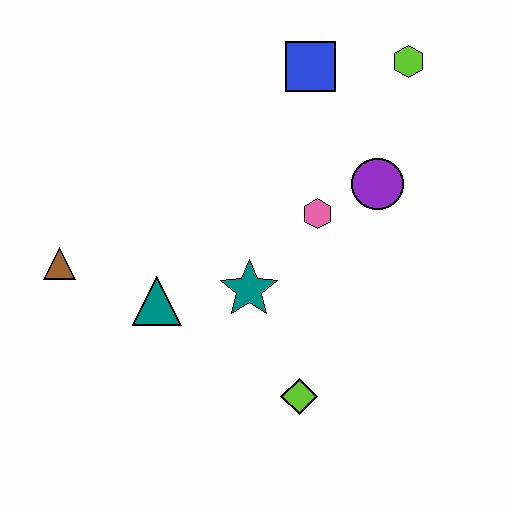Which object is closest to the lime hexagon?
The blue square is closest to the lime hexagon.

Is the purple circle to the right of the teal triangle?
Yes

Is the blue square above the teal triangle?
Yes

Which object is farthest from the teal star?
The lime hexagon is farthest from the teal star.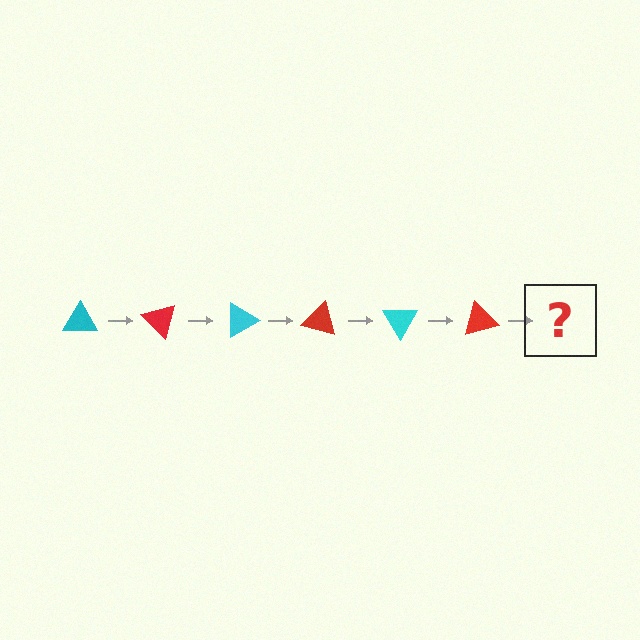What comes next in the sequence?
The next element should be a cyan triangle, rotated 270 degrees from the start.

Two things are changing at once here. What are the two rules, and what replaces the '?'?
The two rules are that it rotates 45 degrees each step and the color cycles through cyan and red. The '?' should be a cyan triangle, rotated 270 degrees from the start.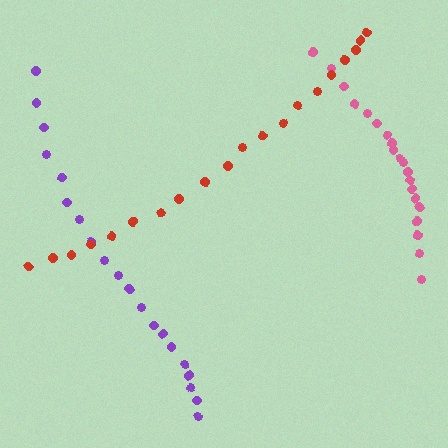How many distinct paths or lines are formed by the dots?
There are 3 distinct paths.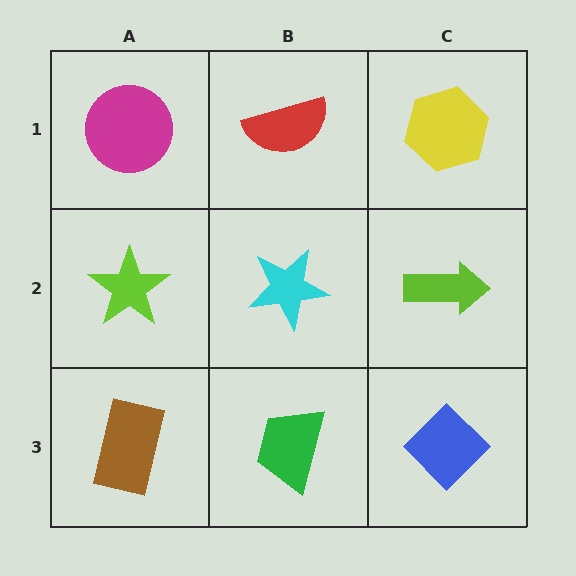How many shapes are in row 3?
3 shapes.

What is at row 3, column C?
A blue diamond.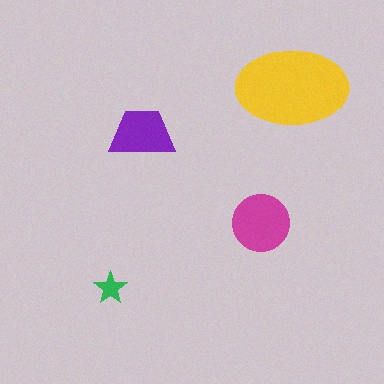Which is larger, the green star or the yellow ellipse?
The yellow ellipse.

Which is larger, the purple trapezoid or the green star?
The purple trapezoid.